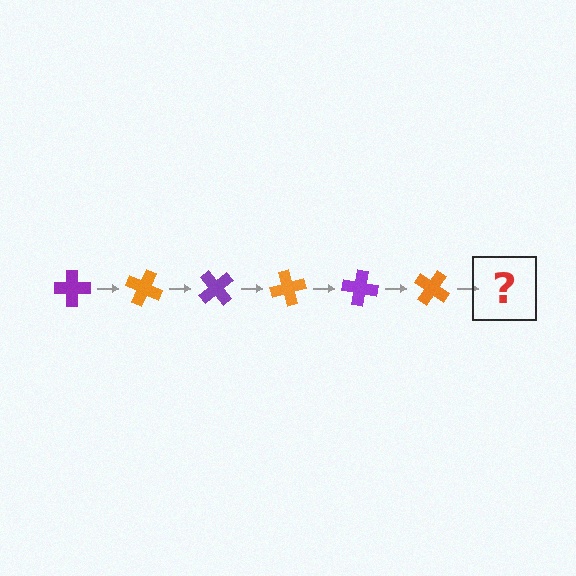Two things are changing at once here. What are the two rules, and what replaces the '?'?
The two rules are that it rotates 25 degrees each step and the color cycles through purple and orange. The '?' should be a purple cross, rotated 150 degrees from the start.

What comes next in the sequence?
The next element should be a purple cross, rotated 150 degrees from the start.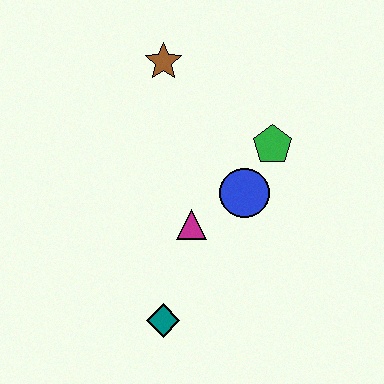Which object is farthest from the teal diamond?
The brown star is farthest from the teal diamond.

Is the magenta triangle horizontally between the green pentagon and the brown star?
Yes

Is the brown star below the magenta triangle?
No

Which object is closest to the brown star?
The green pentagon is closest to the brown star.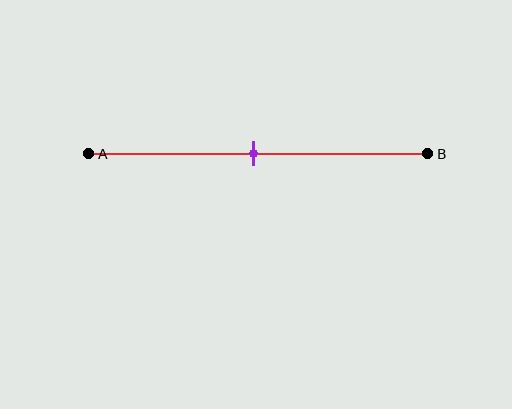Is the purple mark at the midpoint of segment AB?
Yes, the mark is approximately at the midpoint.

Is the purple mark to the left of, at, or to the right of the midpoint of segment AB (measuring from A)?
The purple mark is approximately at the midpoint of segment AB.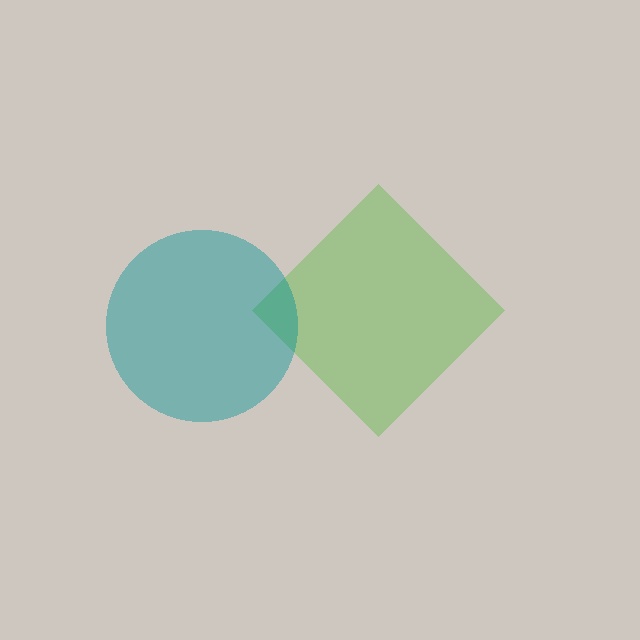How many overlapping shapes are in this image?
There are 2 overlapping shapes in the image.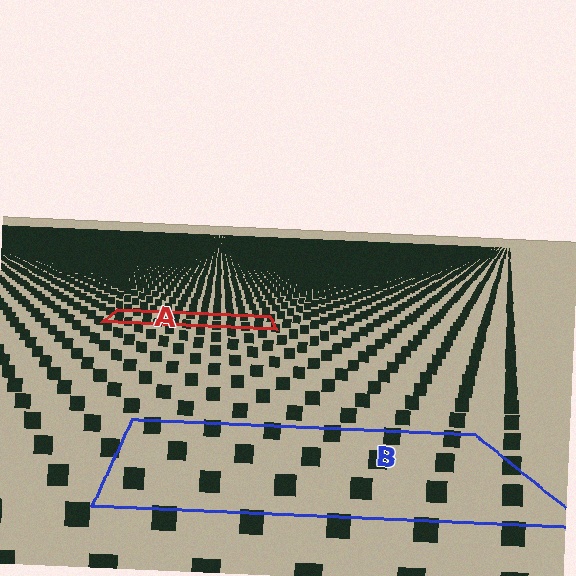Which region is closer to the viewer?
Region B is closer. The texture elements there are larger and more spread out.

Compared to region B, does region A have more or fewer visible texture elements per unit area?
Region A has more texture elements per unit area — they are packed more densely because it is farther away.